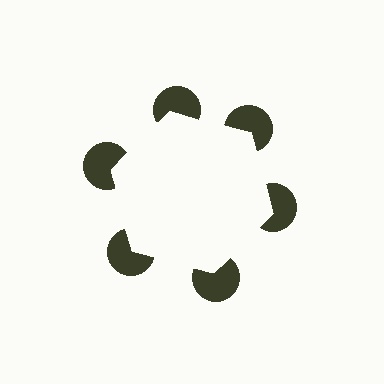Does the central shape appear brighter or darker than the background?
It typically appears slightly brighter than the background, even though no actual brightness change is drawn.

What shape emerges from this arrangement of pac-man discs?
An illusory hexagon — its edges are inferred from the aligned wedge cuts in the pac-man discs, not physically drawn.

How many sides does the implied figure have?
6 sides.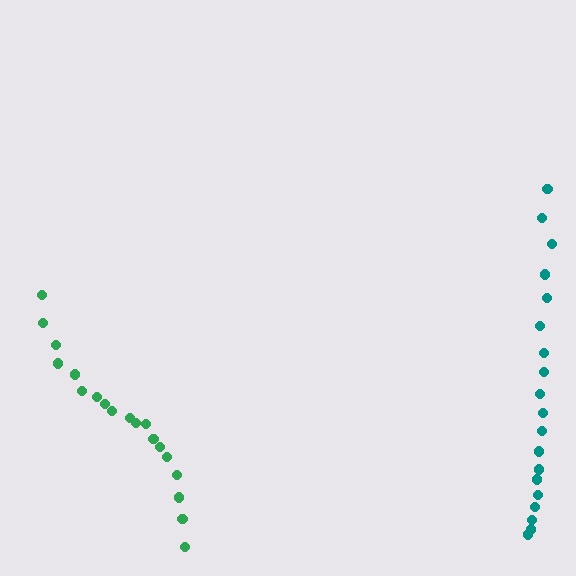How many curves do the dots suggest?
There are 2 distinct paths.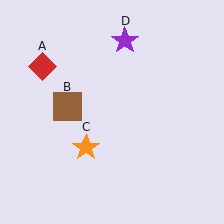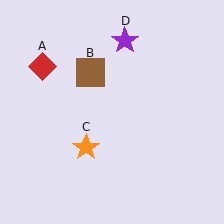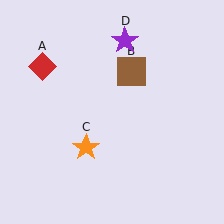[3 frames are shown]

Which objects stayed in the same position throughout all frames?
Red diamond (object A) and orange star (object C) and purple star (object D) remained stationary.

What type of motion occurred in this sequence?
The brown square (object B) rotated clockwise around the center of the scene.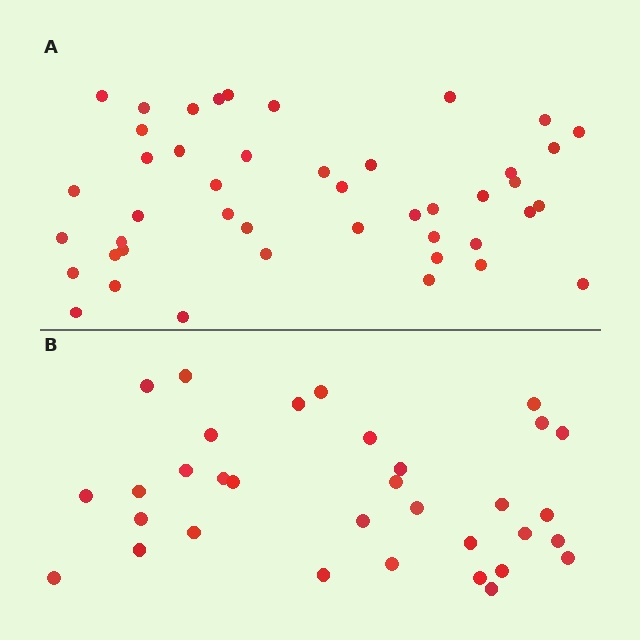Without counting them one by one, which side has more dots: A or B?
Region A (the top region) has more dots.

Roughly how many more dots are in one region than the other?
Region A has roughly 12 or so more dots than region B.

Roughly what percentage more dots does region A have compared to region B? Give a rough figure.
About 35% more.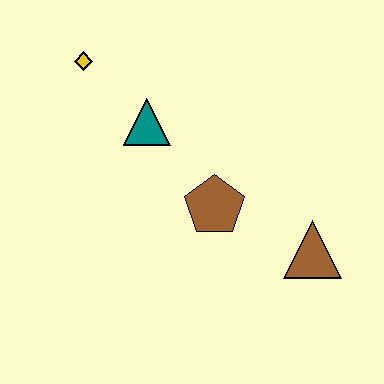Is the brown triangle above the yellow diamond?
No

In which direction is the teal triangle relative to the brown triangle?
The teal triangle is to the left of the brown triangle.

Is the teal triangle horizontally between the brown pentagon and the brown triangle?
No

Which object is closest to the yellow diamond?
The teal triangle is closest to the yellow diamond.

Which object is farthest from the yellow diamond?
The brown triangle is farthest from the yellow diamond.